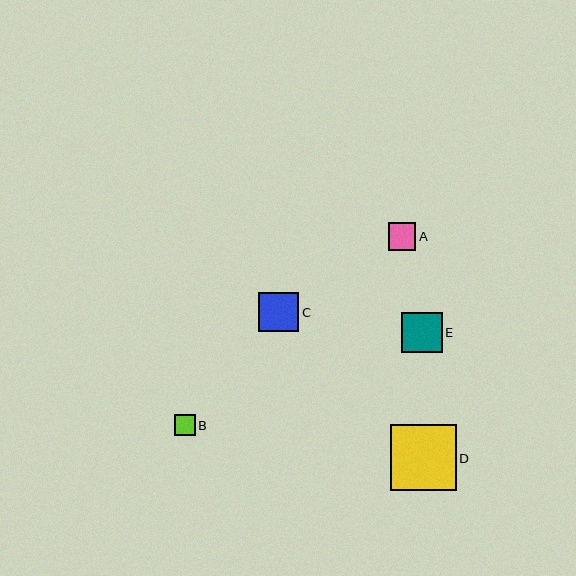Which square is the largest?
Square D is the largest with a size of approximately 66 pixels.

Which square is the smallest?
Square B is the smallest with a size of approximately 21 pixels.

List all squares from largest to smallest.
From largest to smallest: D, E, C, A, B.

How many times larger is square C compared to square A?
Square C is approximately 1.4 times the size of square A.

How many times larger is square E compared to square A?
Square E is approximately 1.5 times the size of square A.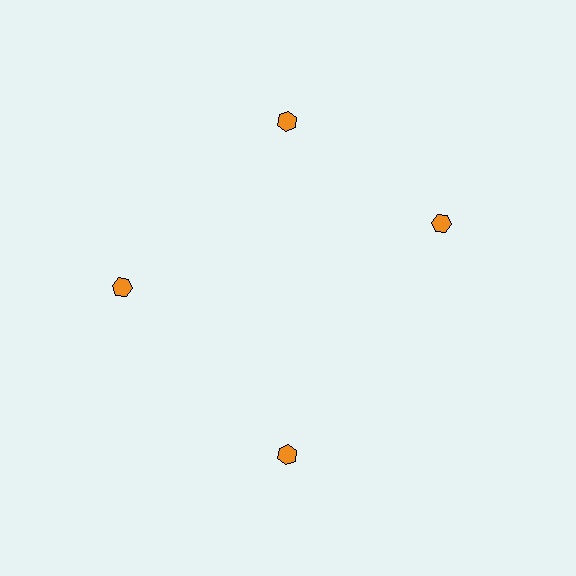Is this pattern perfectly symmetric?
No. The 4 orange hexagons are arranged in a ring, but one element near the 3 o'clock position is rotated out of alignment along the ring, breaking the 4-fold rotational symmetry.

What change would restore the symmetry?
The symmetry would be restored by rotating it back into even spacing with its neighbors so that all 4 hexagons sit at equal angles and equal distance from the center.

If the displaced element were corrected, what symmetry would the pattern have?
It would have 4-fold rotational symmetry — the pattern would map onto itself every 90 degrees.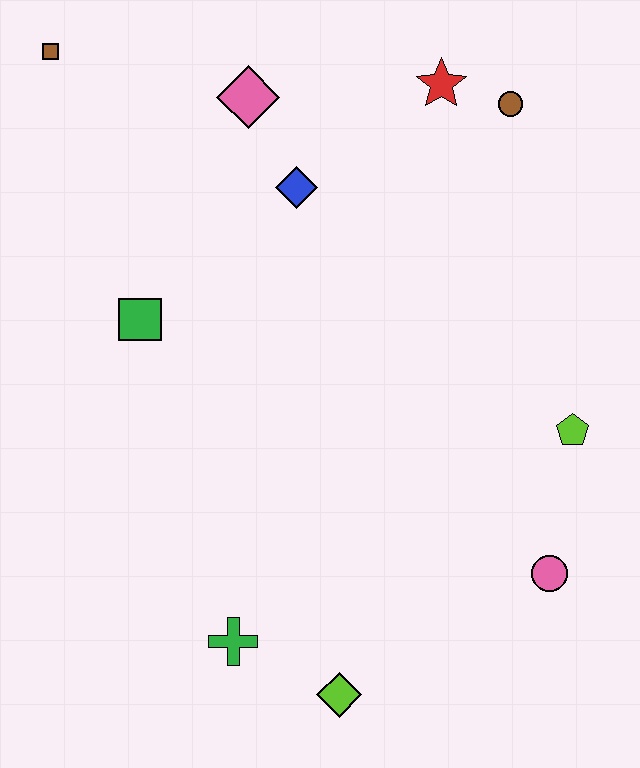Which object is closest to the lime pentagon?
The pink circle is closest to the lime pentagon.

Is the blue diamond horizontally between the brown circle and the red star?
No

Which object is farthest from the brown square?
The pink circle is farthest from the brown square.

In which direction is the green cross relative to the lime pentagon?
The green cross is to the left of the lime pentagon.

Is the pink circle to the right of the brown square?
Yes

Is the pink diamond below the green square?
No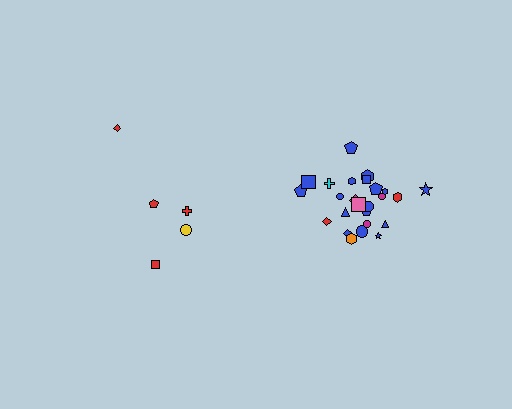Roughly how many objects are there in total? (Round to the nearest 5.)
Roughly 30 objects in total.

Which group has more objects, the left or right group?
The right group.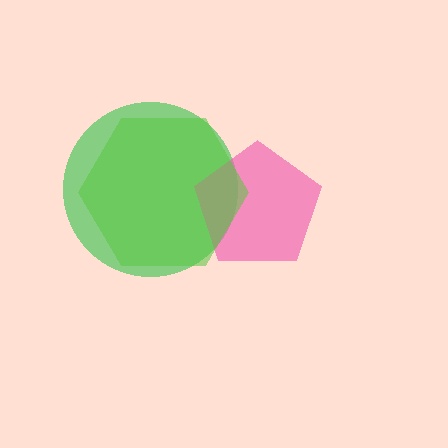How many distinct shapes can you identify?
There are 3 distinct shapes: a green circle, a pink pentagon, a lime hexagon.